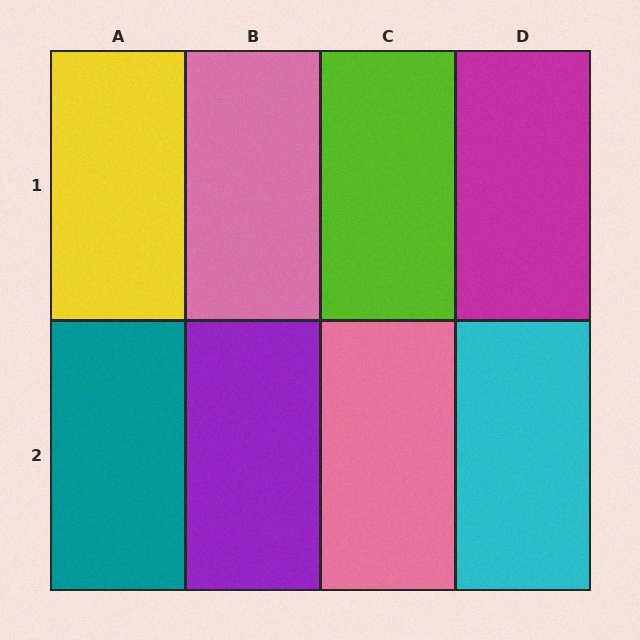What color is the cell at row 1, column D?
Magenta.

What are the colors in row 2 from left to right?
Teal, purple, pink, cyan.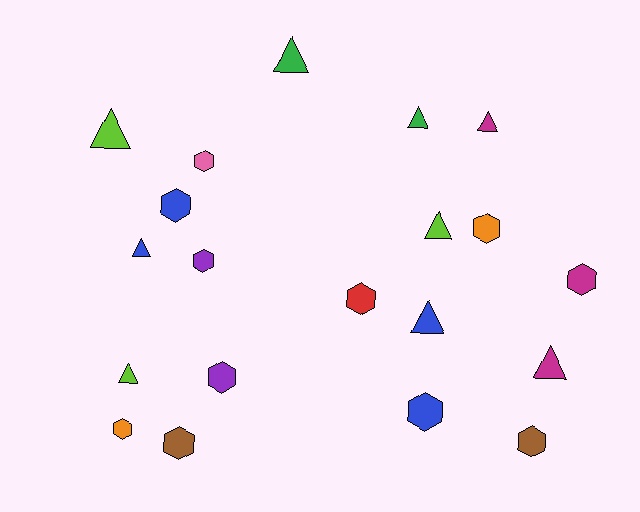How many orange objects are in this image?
There are 2 orange objects.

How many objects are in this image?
There are 20 objects.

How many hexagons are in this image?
There are 11 hexagons.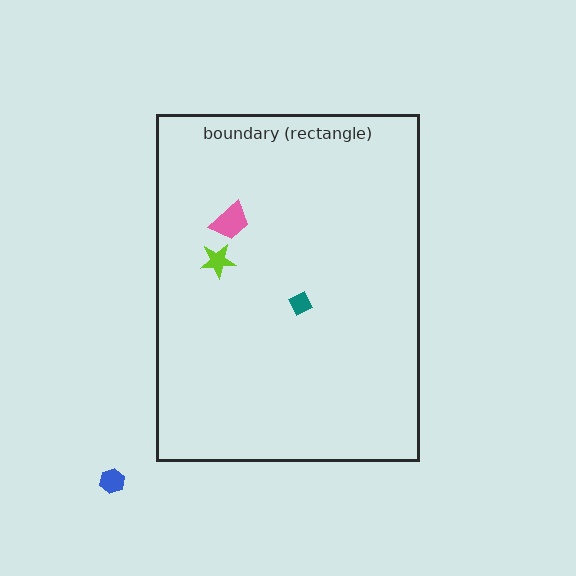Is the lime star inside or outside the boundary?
Inside.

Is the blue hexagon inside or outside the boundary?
Outside.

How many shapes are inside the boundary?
3 inside, 1 outside.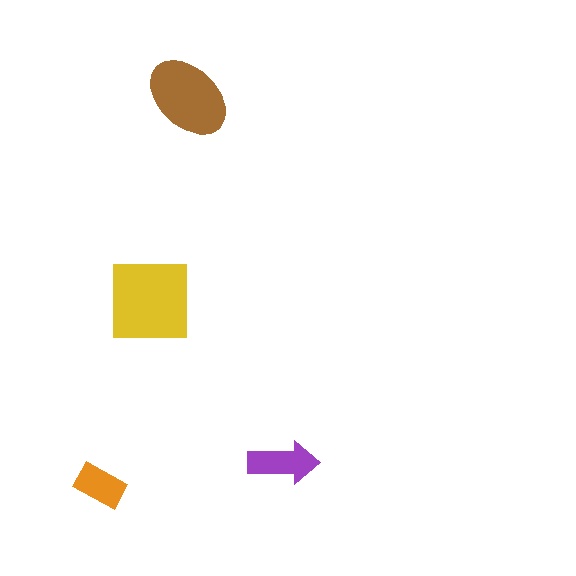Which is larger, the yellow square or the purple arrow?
The yellow square.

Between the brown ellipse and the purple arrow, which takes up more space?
The brown ellipse.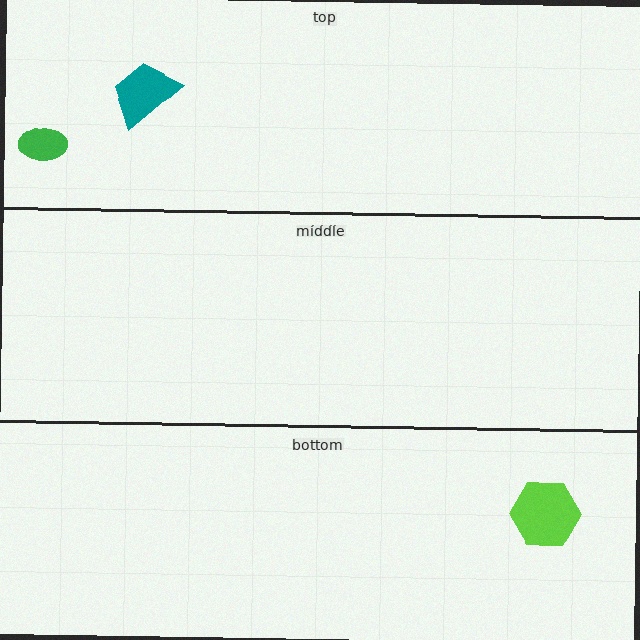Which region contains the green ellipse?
The top region.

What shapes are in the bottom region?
The lime hexagon.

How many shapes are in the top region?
2.